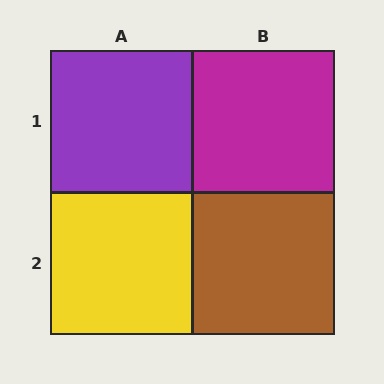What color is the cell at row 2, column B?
Brown.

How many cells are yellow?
1 cell is yellow.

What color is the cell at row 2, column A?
Yellow.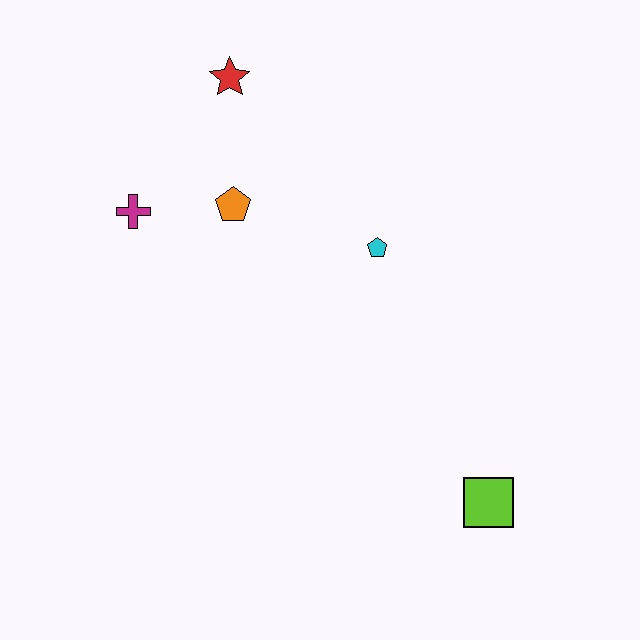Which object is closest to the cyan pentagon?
The orange pentagon is closest to the cyan pentagon.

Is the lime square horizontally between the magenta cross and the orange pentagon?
No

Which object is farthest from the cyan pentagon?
The lime square is farthest from the cyan pentagon.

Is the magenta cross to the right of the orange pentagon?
No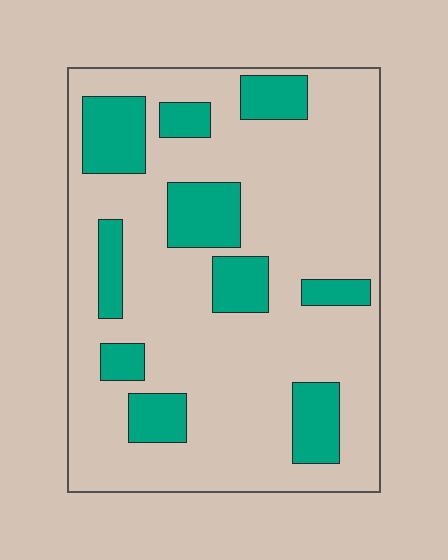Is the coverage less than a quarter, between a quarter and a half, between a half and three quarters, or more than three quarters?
Less than a quarter.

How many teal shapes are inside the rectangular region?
10.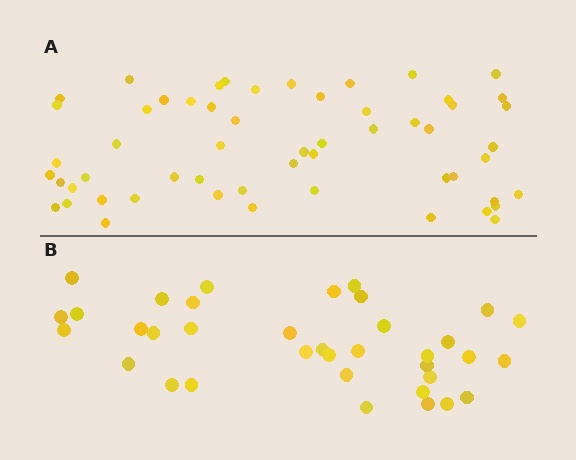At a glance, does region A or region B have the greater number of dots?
Region A (the top region) has more dots.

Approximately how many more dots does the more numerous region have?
Region A has approximately 20 more dots than region B.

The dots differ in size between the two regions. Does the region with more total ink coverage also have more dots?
No. Region B has more total ink coverage because its dots are larger, but region A actually contains more individual dots. Total area can be misleading — the number of items is what matters here.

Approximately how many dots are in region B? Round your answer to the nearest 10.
About 40 dots. (The exact count is 36, which rounds to 40.)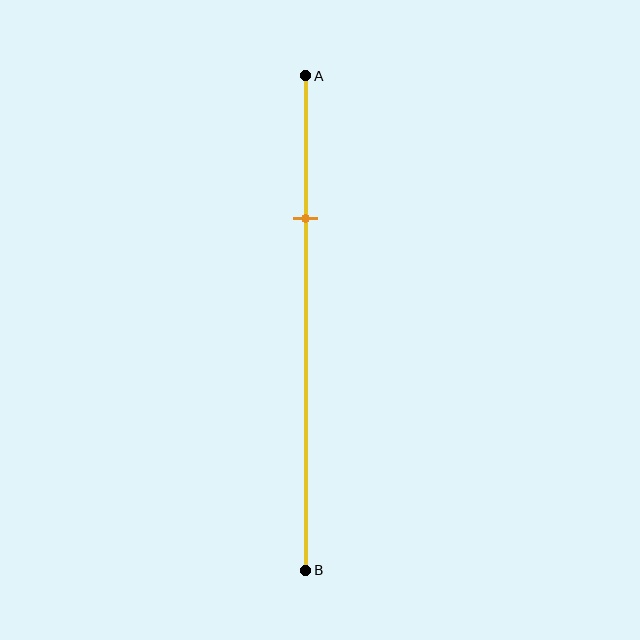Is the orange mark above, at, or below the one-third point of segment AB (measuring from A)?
The orange mark is above the one-third point of segment AB.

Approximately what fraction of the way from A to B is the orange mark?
The orange mark is approximately 30% of the way from A to B.